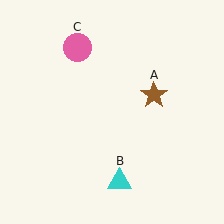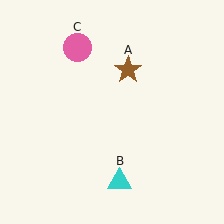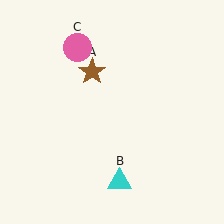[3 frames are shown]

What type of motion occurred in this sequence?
The brown star (object A) rotated counterclockwise around the center of the scene.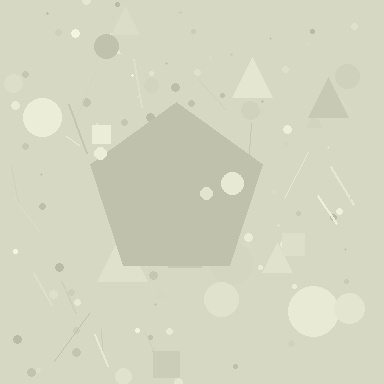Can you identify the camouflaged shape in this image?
The camouflaged shape is a pentagon.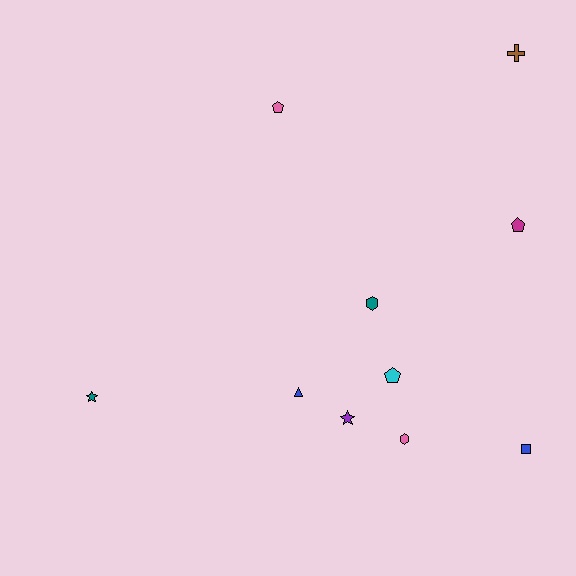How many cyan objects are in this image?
There is 1 cyan object.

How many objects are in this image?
There are 10 objects.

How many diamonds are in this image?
There are no diamonds.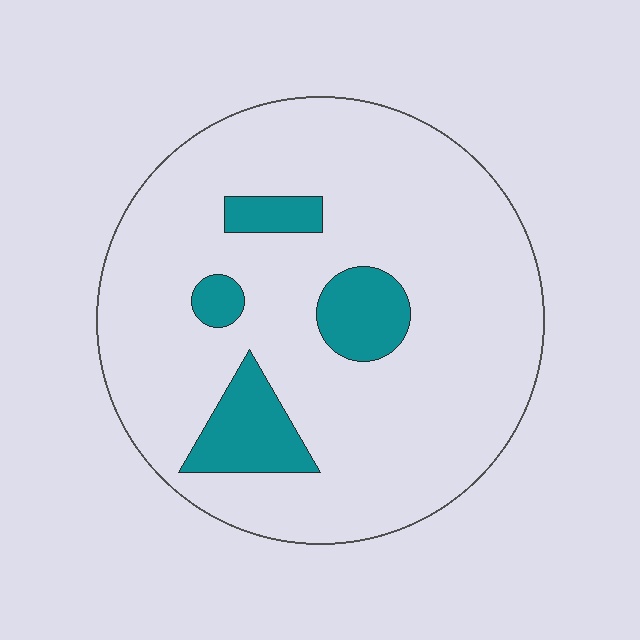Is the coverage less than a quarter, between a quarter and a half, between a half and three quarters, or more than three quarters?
Less than a quarter.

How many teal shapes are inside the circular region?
4.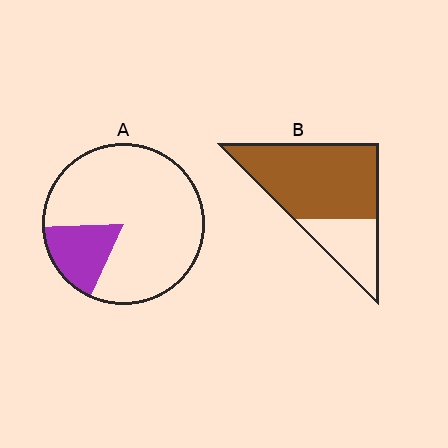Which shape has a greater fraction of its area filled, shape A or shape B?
Shape B.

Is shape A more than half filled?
No.